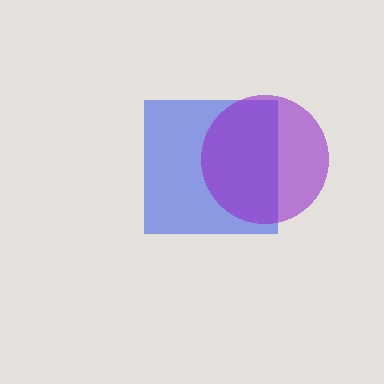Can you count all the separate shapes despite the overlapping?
Yes, there are 2 separate shapes.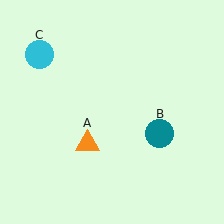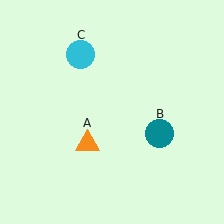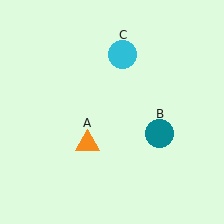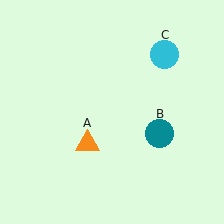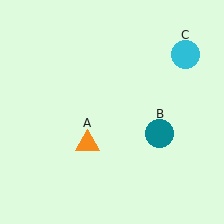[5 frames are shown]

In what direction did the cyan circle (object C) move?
The cyan circle (object C) moved right.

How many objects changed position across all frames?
1 object changed position: cyan circle (object C).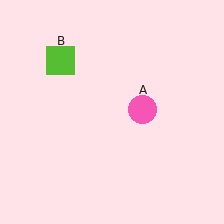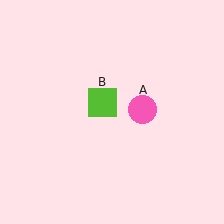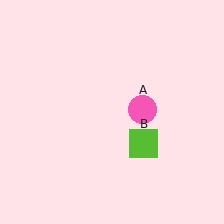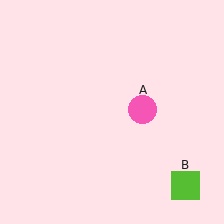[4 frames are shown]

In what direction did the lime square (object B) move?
The lime square (object B) moved down and to the right.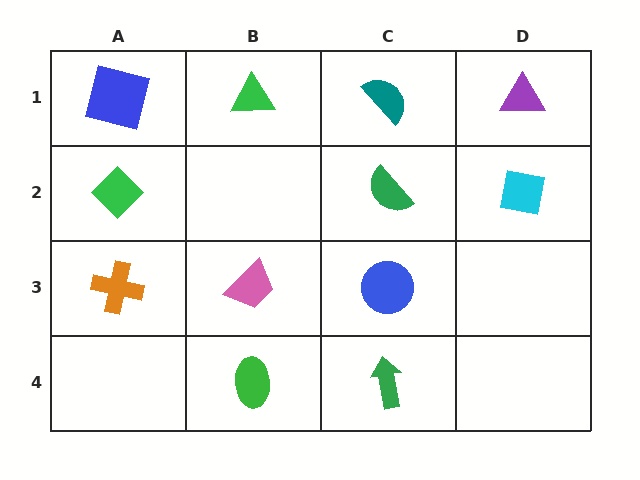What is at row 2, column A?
A green diamond.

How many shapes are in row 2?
3 shapes.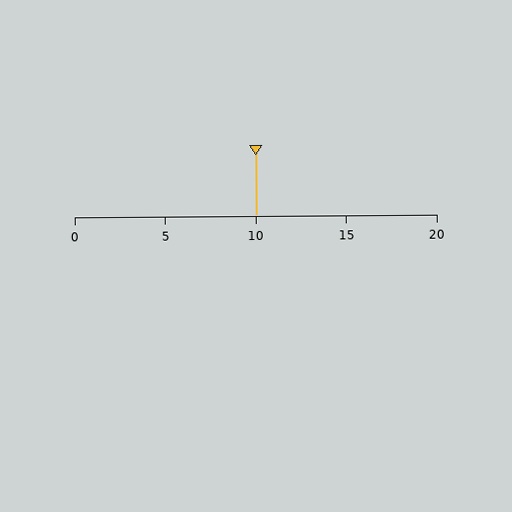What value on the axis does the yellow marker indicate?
The marker indicates approximately 10.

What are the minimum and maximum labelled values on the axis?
The axis runs from 0 to 20.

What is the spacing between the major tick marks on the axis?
The major ticks are spaced 5 apart.